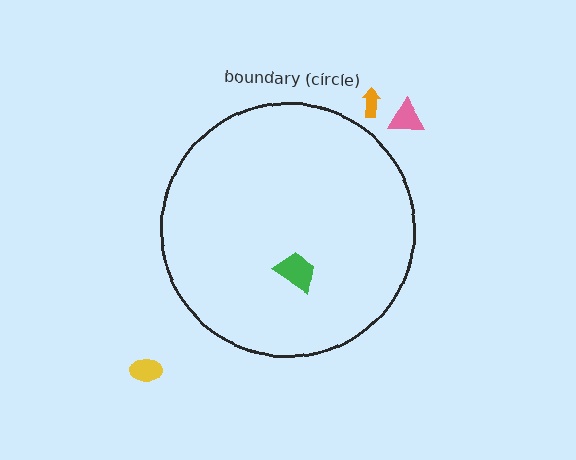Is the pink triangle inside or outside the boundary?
Outside.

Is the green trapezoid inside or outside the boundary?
Inside.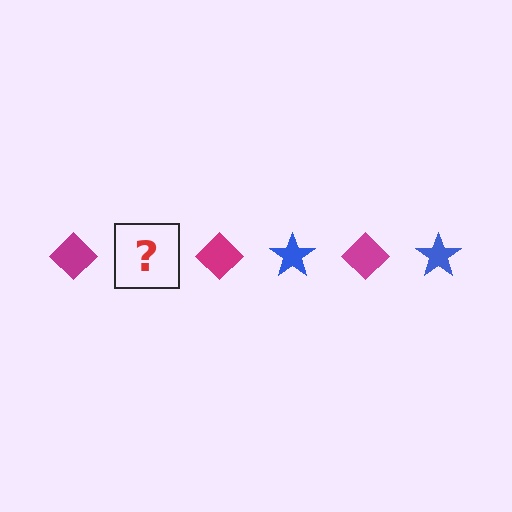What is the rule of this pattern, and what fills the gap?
The rule is that the pattern alternates between magenta diamond and blue star. The gap should be filled with a blue star.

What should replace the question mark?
The question mark should be replaced with a blue star.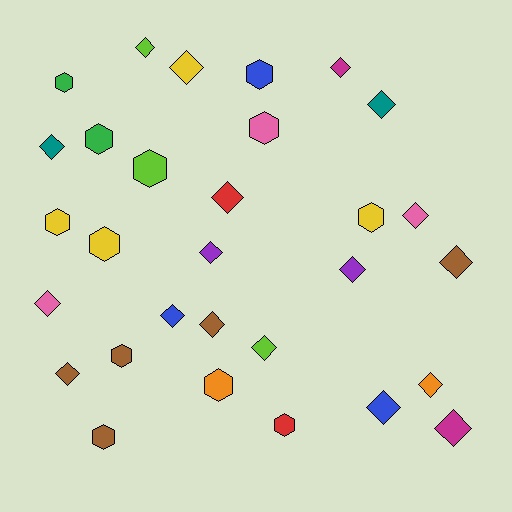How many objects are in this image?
There are 30 objects.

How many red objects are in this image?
There are 2 red objects.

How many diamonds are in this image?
There are 18 diamonds.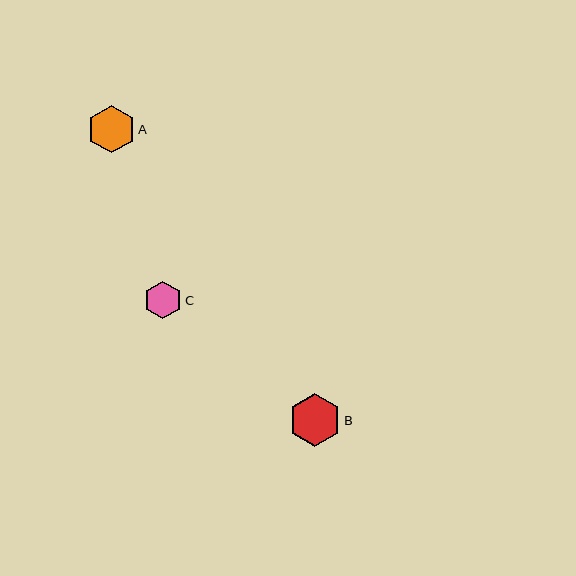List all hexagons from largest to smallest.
From largest to smallest: B, A, C.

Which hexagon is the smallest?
Hexagon C is the smallest with a size of approximately 38 pixels.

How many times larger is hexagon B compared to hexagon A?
Hexagon B is approximately 1.1 times the size of hexagon A.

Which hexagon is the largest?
Hexagon B is the largest with a size of approximately 52 pixels.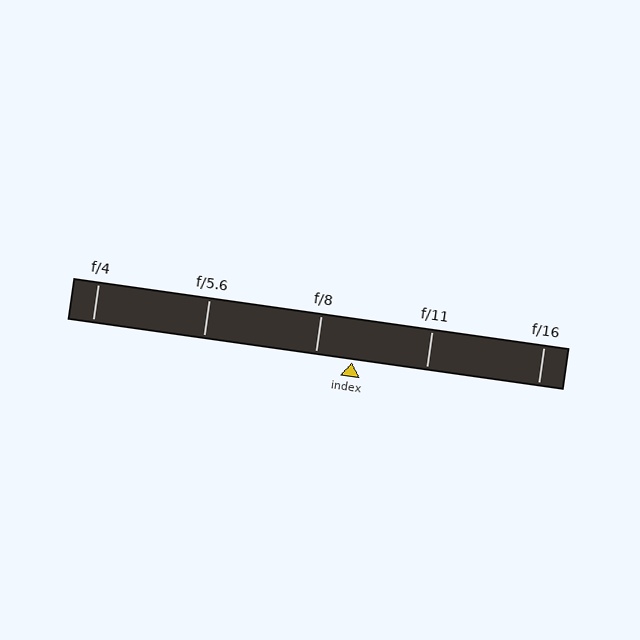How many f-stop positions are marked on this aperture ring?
There are 5 f-stop positions marked.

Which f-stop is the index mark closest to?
The index mark is closest to f/8.